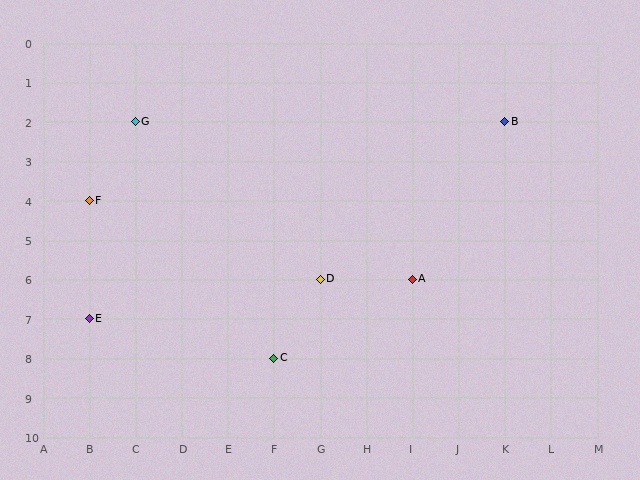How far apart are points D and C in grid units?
Points D and C are 1 column and 2 rows apart (about 2.2 grid units diagonally).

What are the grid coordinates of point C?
Point C is at grid coordinates (F, 8).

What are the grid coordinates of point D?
Point D is at grid coordinates (G, 6).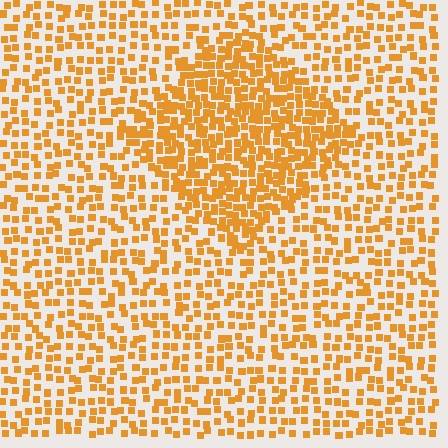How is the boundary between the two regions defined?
The boundary is defined by a change in element density (approximately 1.9x ratio). All elements are the same color, size, and shape.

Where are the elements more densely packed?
The elements are more densely packed inside the diamond boundary.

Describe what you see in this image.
The image contains small orange elements arranged at two different densities. A diamond-shaped region is visible where the elements are more densely packed than the surrounding area.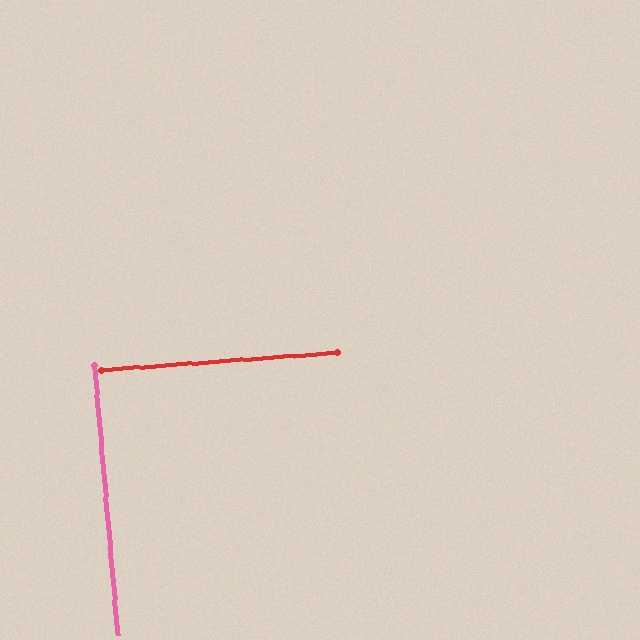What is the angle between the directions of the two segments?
Approximately 89 degrees.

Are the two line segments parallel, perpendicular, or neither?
Perpendicular — they meet at approximately 89°.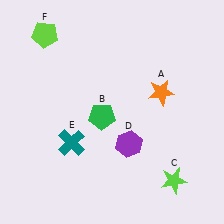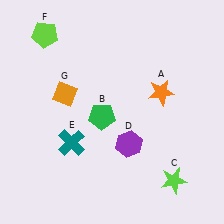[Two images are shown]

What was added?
An orange diamond (G) was added in Image 2.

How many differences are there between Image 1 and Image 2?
There is 1 difference between the two images.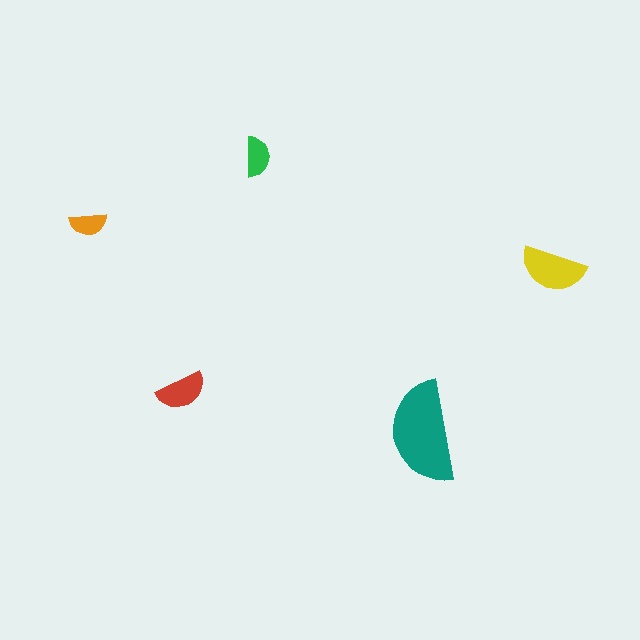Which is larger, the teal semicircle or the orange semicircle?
The teal one.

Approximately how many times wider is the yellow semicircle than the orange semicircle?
About 1.5 times wider.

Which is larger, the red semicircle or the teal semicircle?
The teal one.